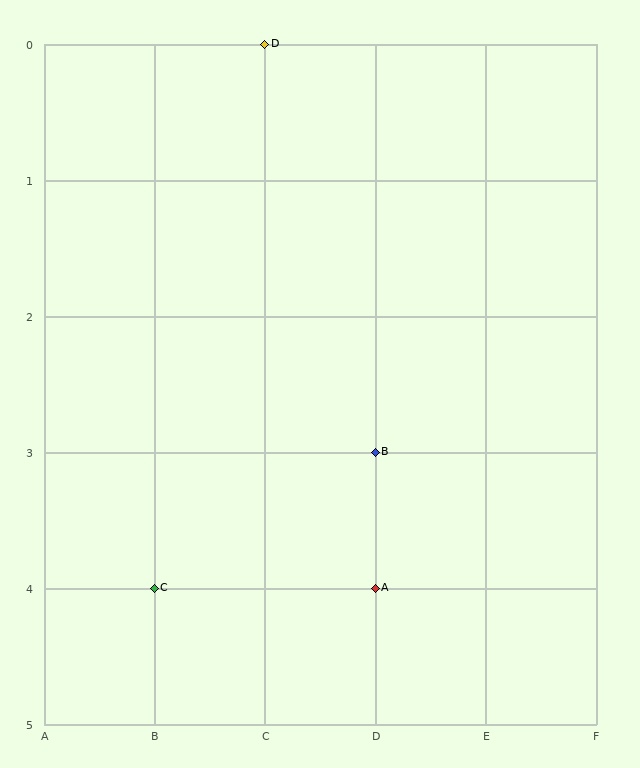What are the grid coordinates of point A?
Point A is at grid coordinates (D, 4).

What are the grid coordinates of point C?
Point C is at grid coordinates (B, 4).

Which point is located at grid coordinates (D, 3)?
Point B is at (D, 3).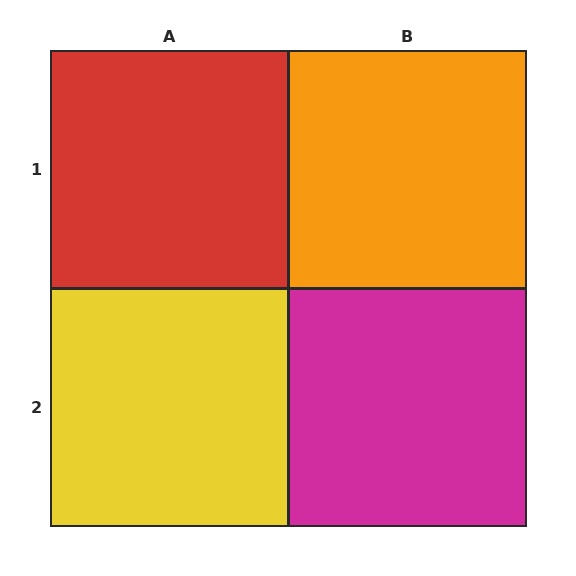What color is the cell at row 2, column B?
Magenta.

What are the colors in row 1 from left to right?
Red, orange.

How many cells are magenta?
1 cell is magenta.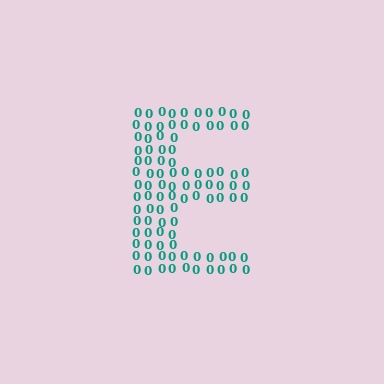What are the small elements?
The small elements are digit 0's.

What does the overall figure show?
The overall figure shows the letter E.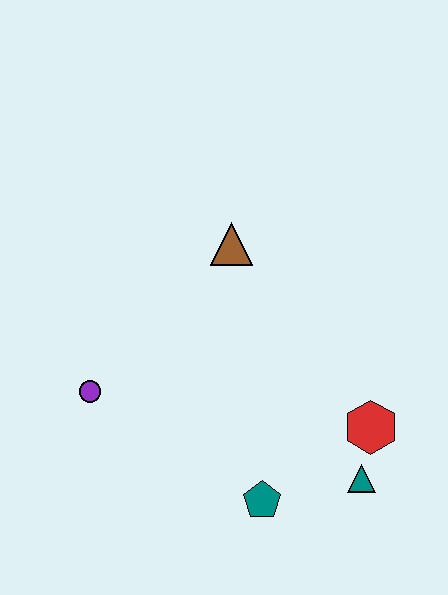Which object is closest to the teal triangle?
The red hexagon is closest to the teal triangle.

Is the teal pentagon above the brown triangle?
No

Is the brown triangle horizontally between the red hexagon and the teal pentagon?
No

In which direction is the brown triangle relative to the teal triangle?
The brown triangle is above the teal triangle.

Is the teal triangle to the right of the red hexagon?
No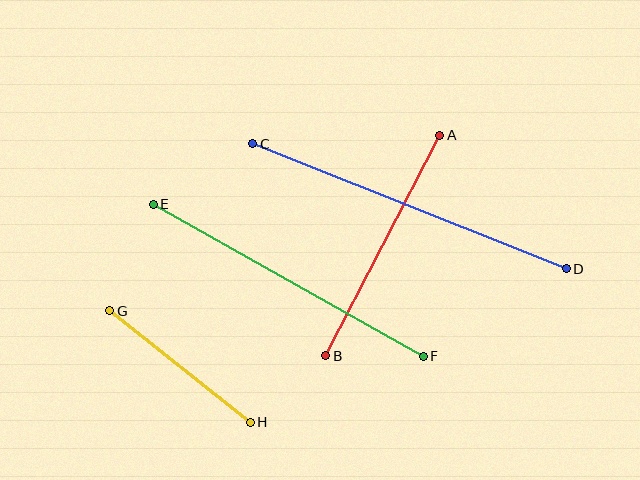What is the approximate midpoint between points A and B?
The midpoint is at approximately (383, 246) pixels.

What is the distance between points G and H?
The distance is approximately 179 pixels.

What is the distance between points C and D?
The distance is approximately 337 pixels.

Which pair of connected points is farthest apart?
Points C and D are farthest apart.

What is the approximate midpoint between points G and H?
The midpoint is at approximately (180, 367) pixels.